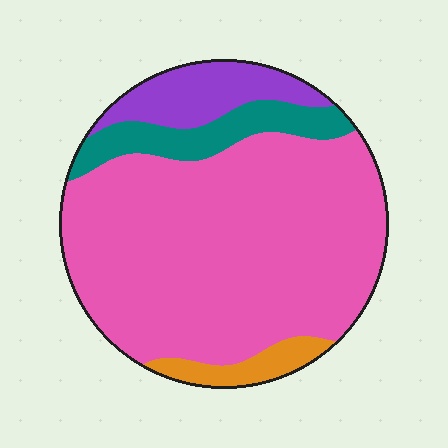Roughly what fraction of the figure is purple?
Purple takes up about one eighth (1/8) of the figure.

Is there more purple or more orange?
Purple.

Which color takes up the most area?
Pink, at roughly 70%.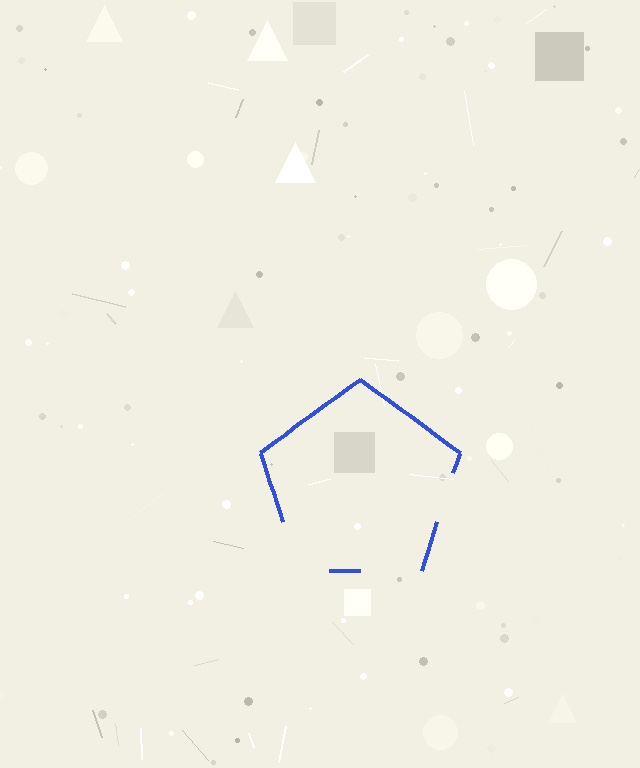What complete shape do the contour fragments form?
The contour fragments form a pentagon.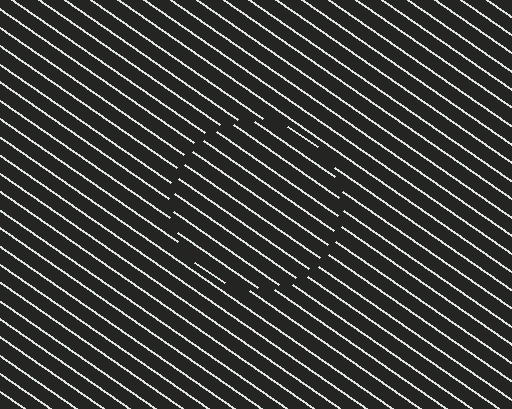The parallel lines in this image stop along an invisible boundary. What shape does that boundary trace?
An illusory circle. The interior of the shape contains the same grating, shifted by half a period — the contour is defined by the phase discontinuity where line-ends from the inner and outer gratings abut.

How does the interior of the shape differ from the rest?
The interior of the shape contains the same grating, shifted by half a period — the contour is defined by the phase discontinuity where line-ends from the inner and outer gratings abut.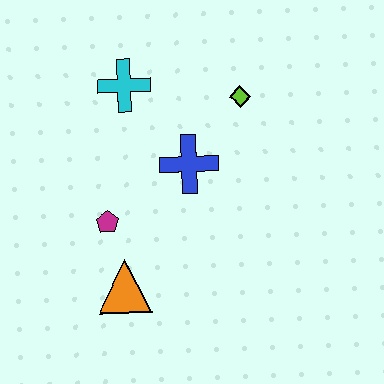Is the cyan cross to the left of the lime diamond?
Yes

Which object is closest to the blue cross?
The lime diamond is closest to the blue cross.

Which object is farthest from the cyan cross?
The orange triangle is farthest from the cyan cross.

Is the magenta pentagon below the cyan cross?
Yes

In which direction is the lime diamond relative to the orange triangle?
The lime diamond is above the orange triangle.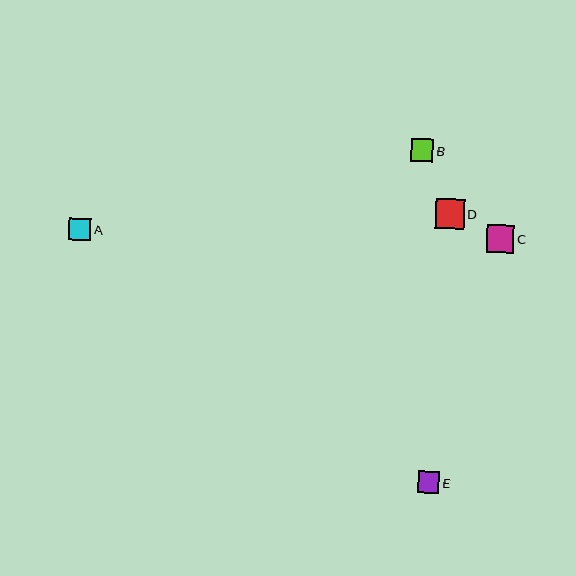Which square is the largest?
Square D is the largest with a size of approximately 29 pixels.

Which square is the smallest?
Square E is the smallest with a size of approximately 22 pixels.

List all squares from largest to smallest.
From largest to smallest: D, C, B, A, E.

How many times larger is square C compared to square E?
Square C is approximately 1.3 times the size of square E.